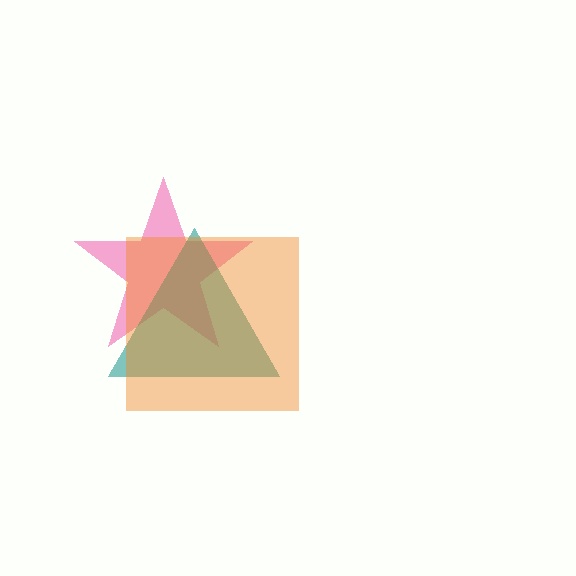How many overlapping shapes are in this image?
There are 3 overlapping shapes in the image.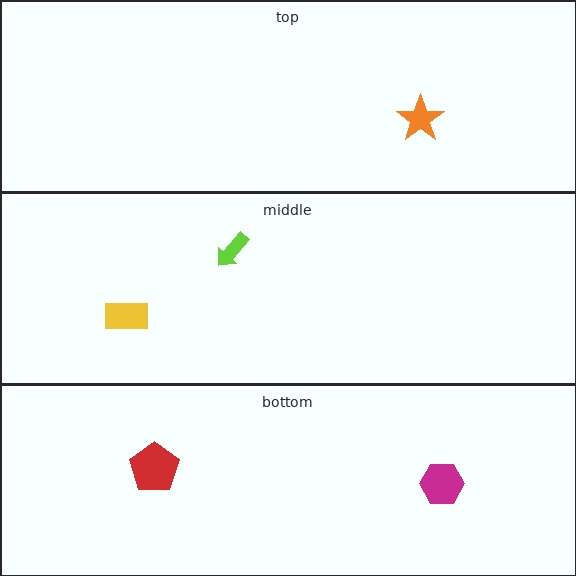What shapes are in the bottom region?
The magenta hexagon, the red pentagon.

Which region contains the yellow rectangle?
The middle region.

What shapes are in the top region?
The orange star.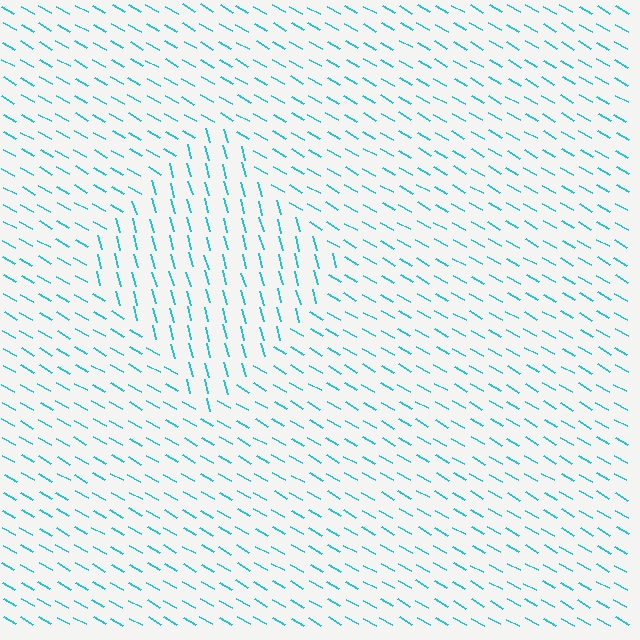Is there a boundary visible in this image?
Yes, there is a texture boundary formed by a change in line orientation.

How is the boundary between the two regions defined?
The boundary is defined purely by a change in line orientation (approximately 45 degrees difference). All lines are the same color and thickness.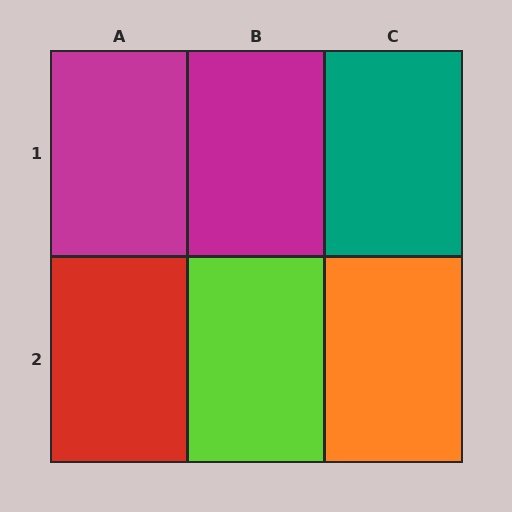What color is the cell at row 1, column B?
Magenta.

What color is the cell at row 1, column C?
Teal.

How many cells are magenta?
2 cells are magenta.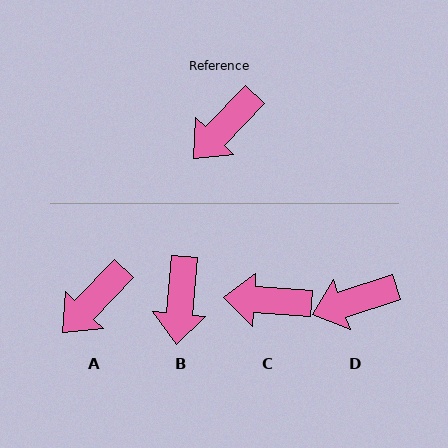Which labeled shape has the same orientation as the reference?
A.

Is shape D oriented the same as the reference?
No, it is off by about 28 degrees.